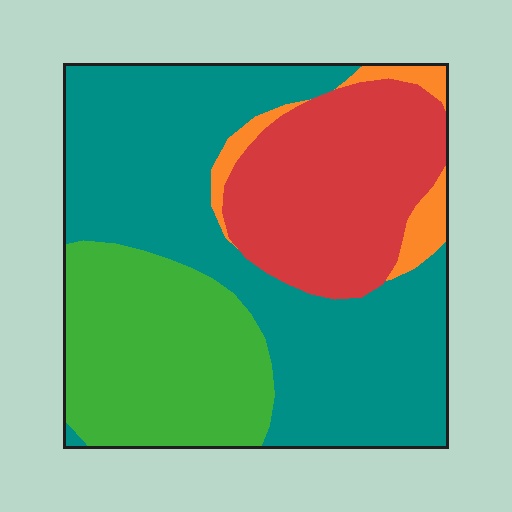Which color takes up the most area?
Teal, at roughly 45%.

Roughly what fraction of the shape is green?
Green covers about 25% of the shape.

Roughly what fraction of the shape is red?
Red covers roughly 25% of the shape.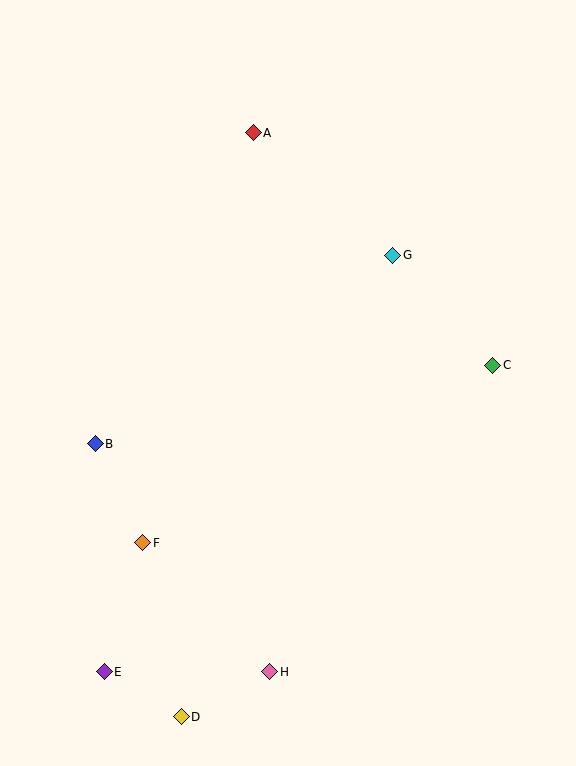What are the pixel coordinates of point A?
Point A is at (253, 133).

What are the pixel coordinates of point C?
Point C is at (493, 365).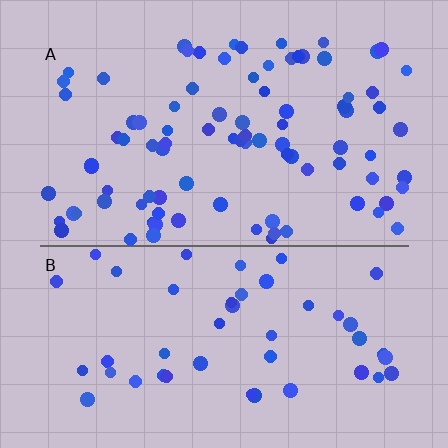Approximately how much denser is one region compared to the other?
Approximately 1.9× — region A over region B.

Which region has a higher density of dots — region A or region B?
A (the top).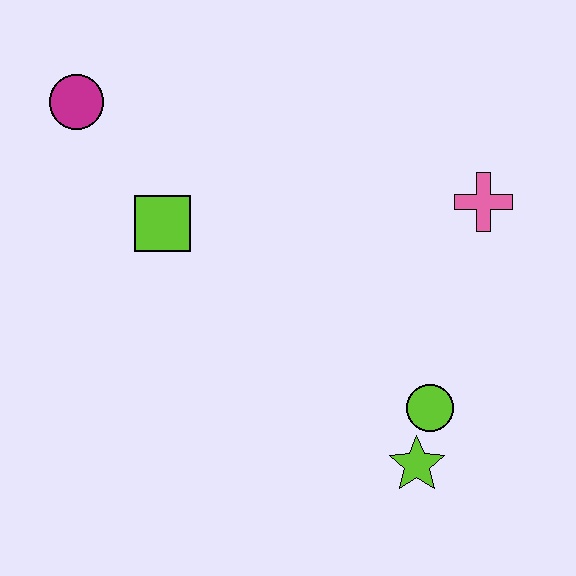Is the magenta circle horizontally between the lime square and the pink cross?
No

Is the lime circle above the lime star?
Yes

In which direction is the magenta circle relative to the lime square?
The magenta circle is above the lime square.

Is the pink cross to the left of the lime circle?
No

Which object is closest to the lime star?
The lime circle is closest to the lime star.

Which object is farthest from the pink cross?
The magenta circle is farthest from the pink cross.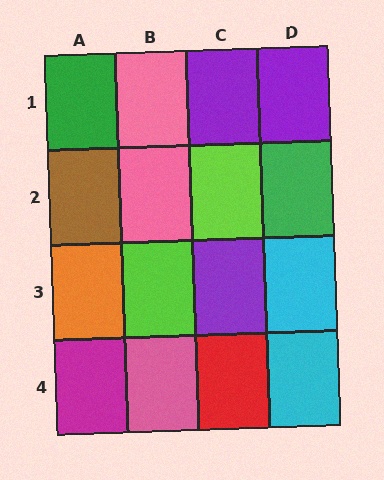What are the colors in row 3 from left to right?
Orange, lime, purple, cyan.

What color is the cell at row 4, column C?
Red.